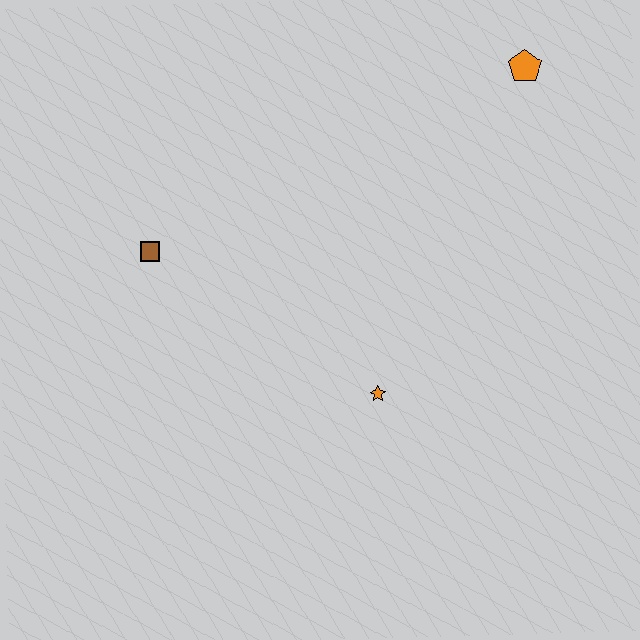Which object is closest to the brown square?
The orange star is closest to the brown square.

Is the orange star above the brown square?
No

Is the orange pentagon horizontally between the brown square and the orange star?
No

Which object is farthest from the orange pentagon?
The brown square is farthest from the orange pentagon.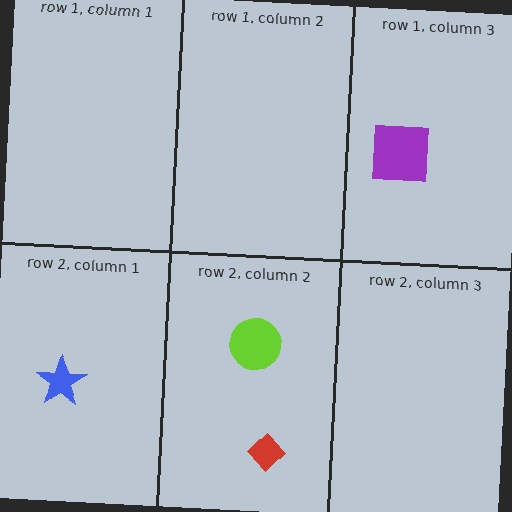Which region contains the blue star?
The row 2, column 1 region.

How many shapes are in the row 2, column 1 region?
1.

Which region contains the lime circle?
The row 2, column 2 region.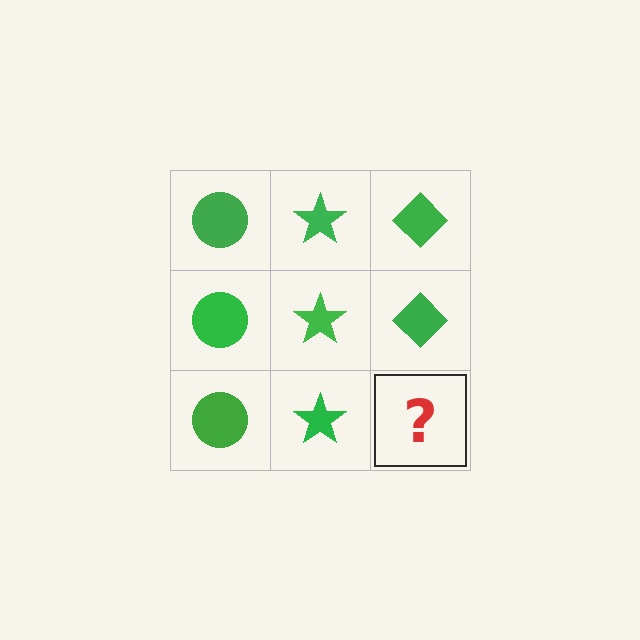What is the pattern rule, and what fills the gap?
The rule is that each column has a consistent shape. The gap should be filled with a green diamond.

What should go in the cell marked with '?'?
The missing cell should contain a green diamond.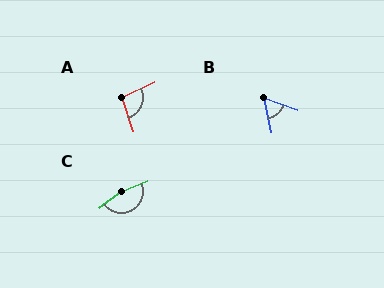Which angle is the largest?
C, at approximately 164 degrees.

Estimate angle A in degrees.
Approximately 97 degrees.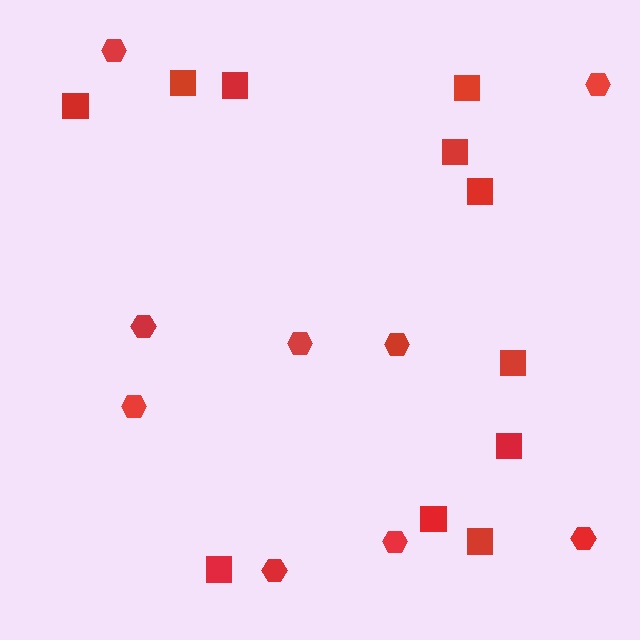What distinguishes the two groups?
There are 2 groups: one group of squares (11) and one group of hexagons (9).